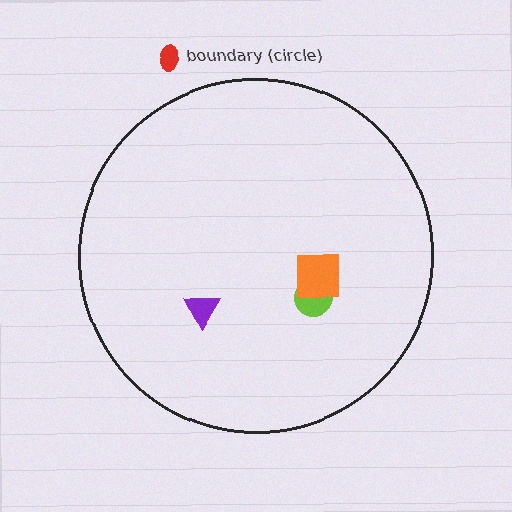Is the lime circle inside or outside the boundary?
Inside.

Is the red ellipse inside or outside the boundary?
Outside.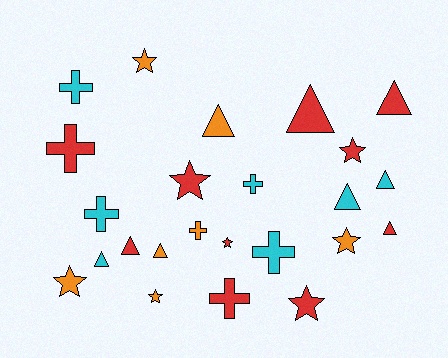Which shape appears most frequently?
Triangle, with 9 objects.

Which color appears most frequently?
Red, with 10 objects.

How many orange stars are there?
There are 4 orange stars.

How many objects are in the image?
There are 24 objects.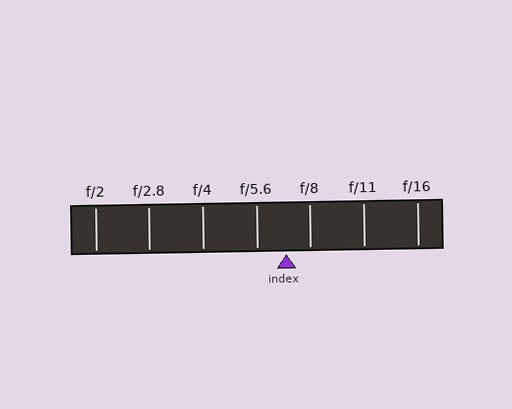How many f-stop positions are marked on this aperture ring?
There are 7 f-stop positions marked.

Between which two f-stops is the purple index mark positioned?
The index mark is between f/5.6 and f/8.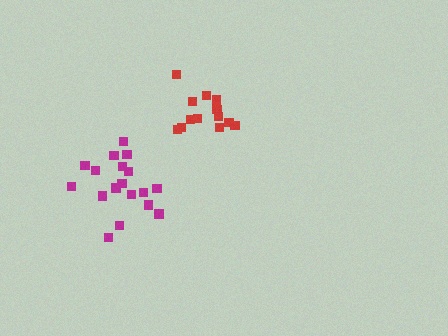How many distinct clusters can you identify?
There are 2 distinct clusters.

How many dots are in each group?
Group 1: 18 dots, Group 2: 13 dots (31 total).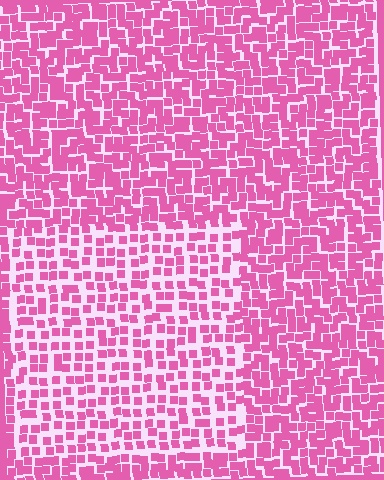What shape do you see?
I see a rectangle.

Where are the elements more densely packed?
The elements are more densely packed outside the rectangle boundary.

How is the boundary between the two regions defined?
The boundary is defined by a change in element density (approximately 1.7x ratio). All elements are the same color, size, and shape.